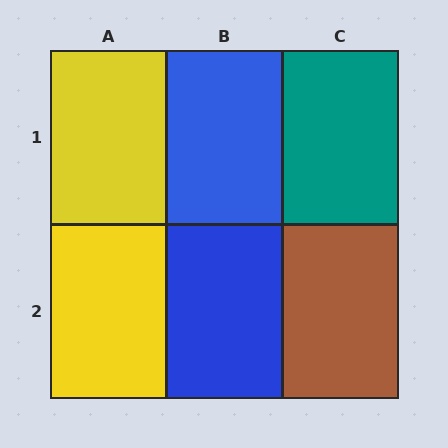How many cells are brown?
1 cell is brown.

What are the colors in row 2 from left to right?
Yellow, blue, brown.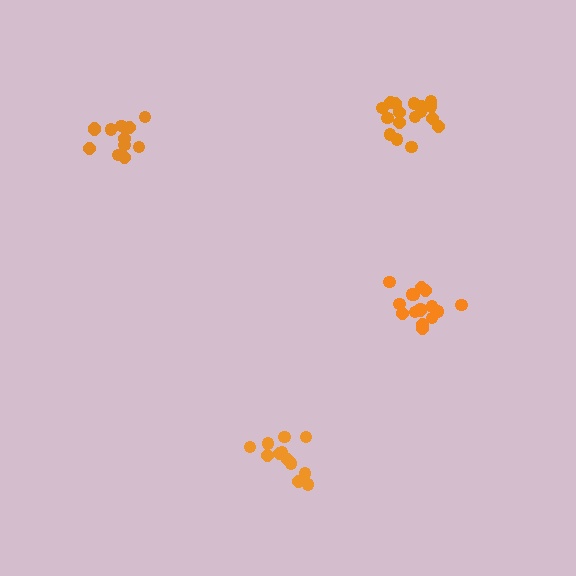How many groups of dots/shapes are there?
There are 4 groups.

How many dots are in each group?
Group 1: 16 dots, Group 2: 12 dots, Group 3: 13 dots, Group 4: 18 dots (59 total).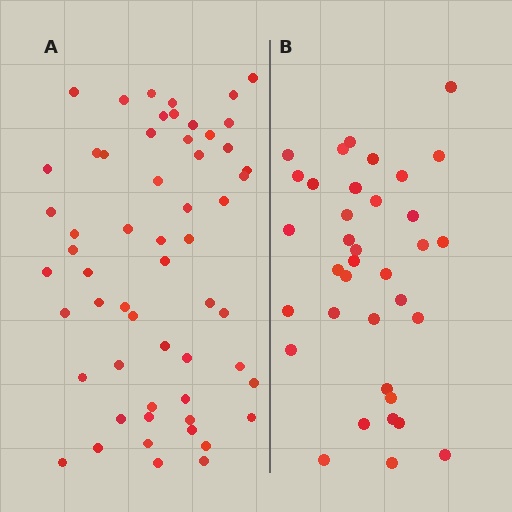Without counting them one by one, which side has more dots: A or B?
Region A (the left region) has more dots.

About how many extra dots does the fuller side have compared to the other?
Region A has approximately 20 more dots than region B.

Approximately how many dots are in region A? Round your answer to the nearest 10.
About 60 dots. (The exact count is 57, which rounds to 60.)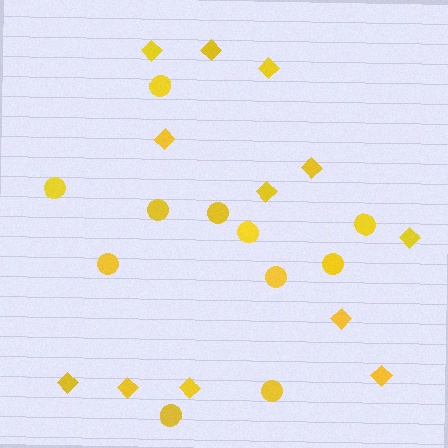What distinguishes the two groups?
There are 2 groups: one group of circles (11) and one group of diamonds (12).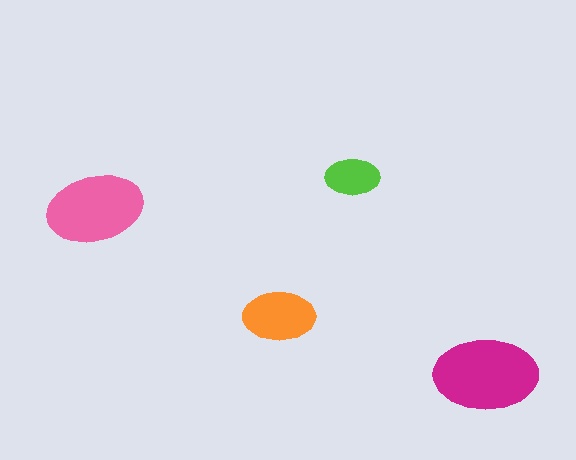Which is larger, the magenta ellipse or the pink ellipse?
The magenta one.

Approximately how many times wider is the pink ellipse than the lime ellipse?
About 2 times wider.